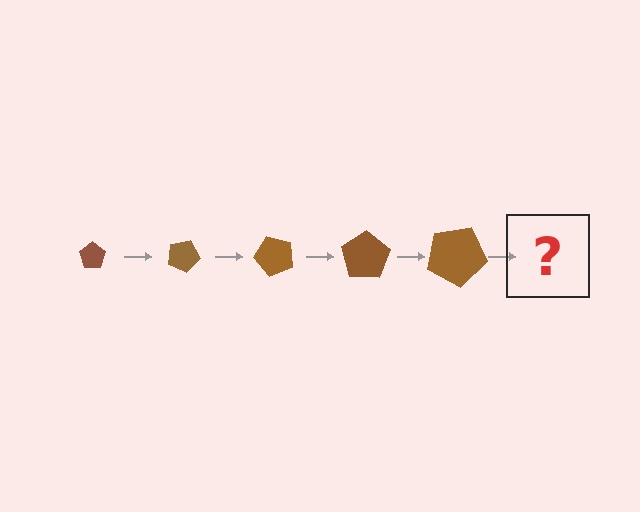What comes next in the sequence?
The next element should be a pentagon, larger than the previous one and rotated 125 degrees from the start.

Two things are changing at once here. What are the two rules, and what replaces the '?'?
The two rules are that the pentagon grows larger each step and it rotates 25 degrees each step. The '?' should be a pentagon, larger than the previous one and rotated 125 degrees from the start.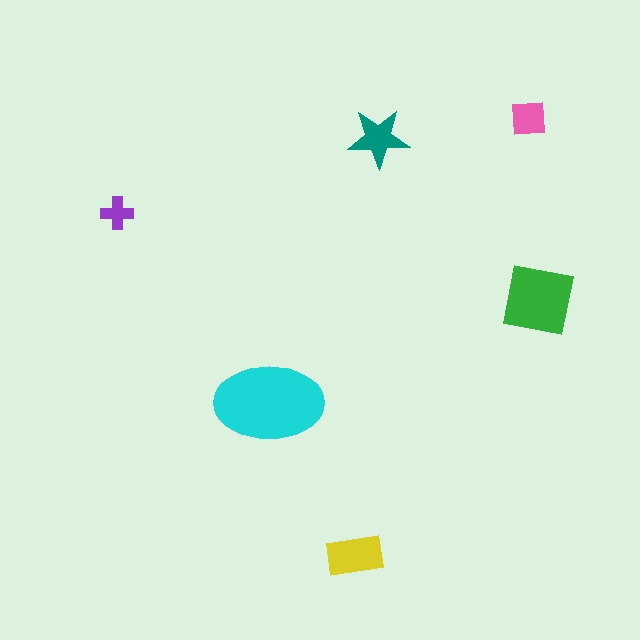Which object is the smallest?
The purple cross.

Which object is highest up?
The pink square is topmost.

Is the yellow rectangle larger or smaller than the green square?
Smaller.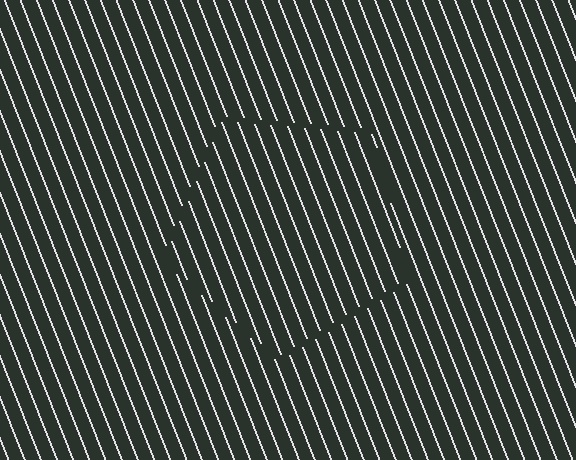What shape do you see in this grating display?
An illusory pentagon. The interior of the shape contains the same grating, shifted by half a period — the contour is defined by the phase discontinuity where line-ends from the inner and outer gratings abut.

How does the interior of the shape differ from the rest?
The interior of the shape contains the same grating, shifted by half a period — the contour is defined by the phase discontinuity where line-ends from the inner and outer gratings abut.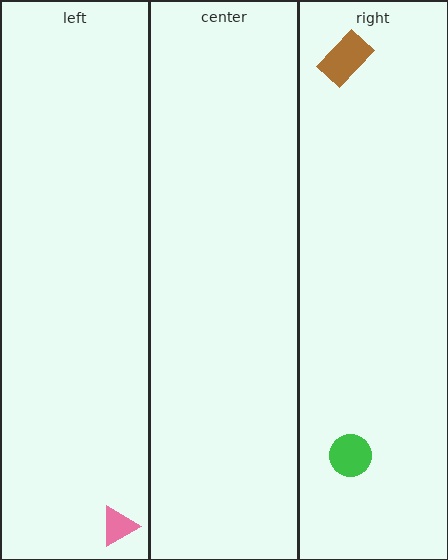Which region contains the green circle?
The right region.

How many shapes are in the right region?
2.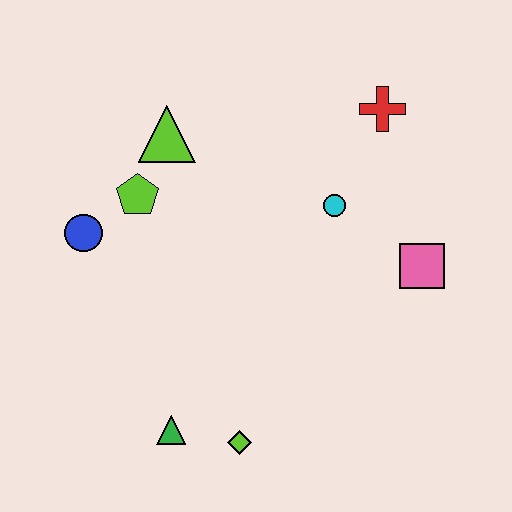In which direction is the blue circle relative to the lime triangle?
The blue circle is below the lime triangle.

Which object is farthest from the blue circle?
The pink square is farthest from the blue circle.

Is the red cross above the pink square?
Yes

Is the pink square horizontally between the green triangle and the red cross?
No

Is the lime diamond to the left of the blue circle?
No